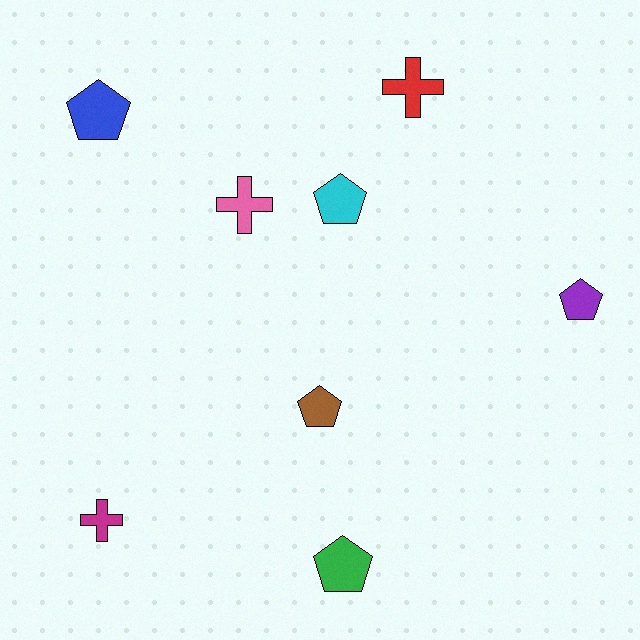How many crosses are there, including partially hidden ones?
There are 3 crosses.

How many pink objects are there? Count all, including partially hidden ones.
There is 1 pink object.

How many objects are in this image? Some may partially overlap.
There are 8 objects.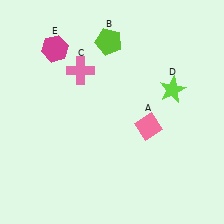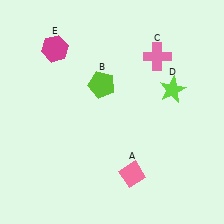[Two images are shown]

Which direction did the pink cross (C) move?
The pink cross (C) moved right.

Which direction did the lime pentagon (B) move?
The lime pentagon (B) moved down.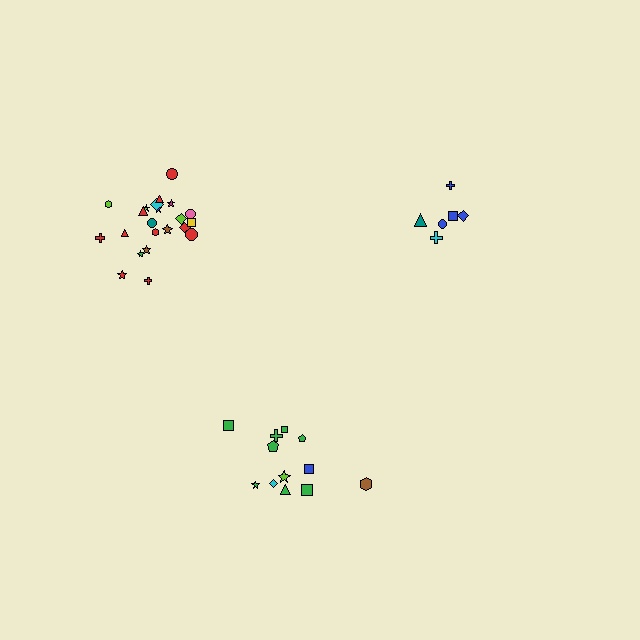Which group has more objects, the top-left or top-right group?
The top-left group.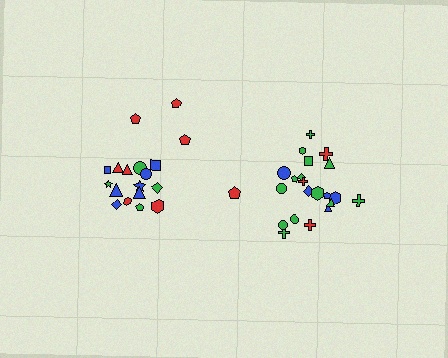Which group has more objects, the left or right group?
The right group.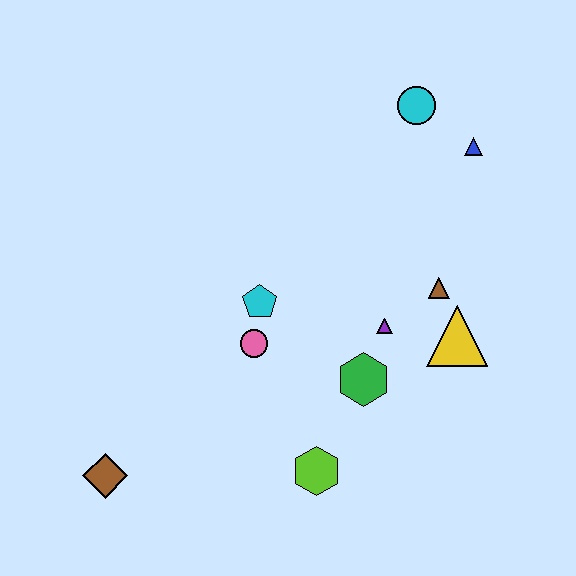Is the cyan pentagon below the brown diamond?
No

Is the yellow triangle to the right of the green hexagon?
Yes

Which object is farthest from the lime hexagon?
The cyan circle is farthest from the lime hexagon.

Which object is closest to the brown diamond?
The pink circle is closest to the brown diamond.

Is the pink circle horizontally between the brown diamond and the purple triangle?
Yes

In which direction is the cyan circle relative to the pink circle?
The cyan circle is above the pink circle.